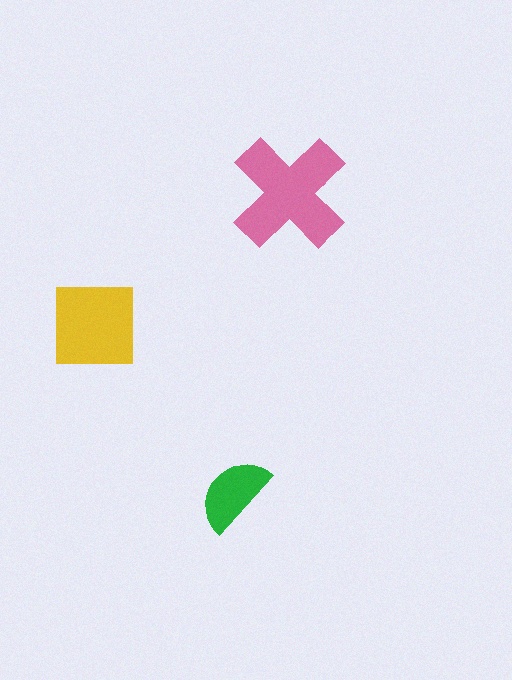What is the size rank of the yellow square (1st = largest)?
2nd.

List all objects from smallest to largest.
The green semicircle, the yellow square, the pink cross.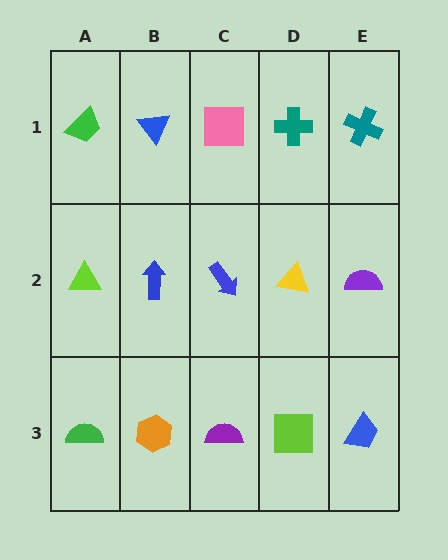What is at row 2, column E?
A purple semicircle.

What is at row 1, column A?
A green trapezoid.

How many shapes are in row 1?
5 shapes.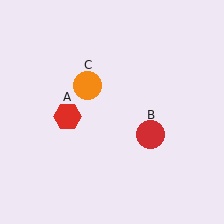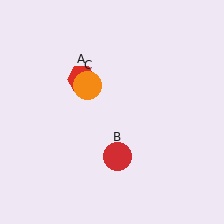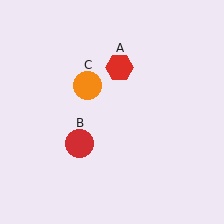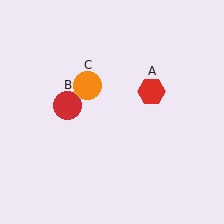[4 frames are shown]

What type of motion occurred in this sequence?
The red hexagon (object A), red circle (object B) rotated clockwise around the center of the scene.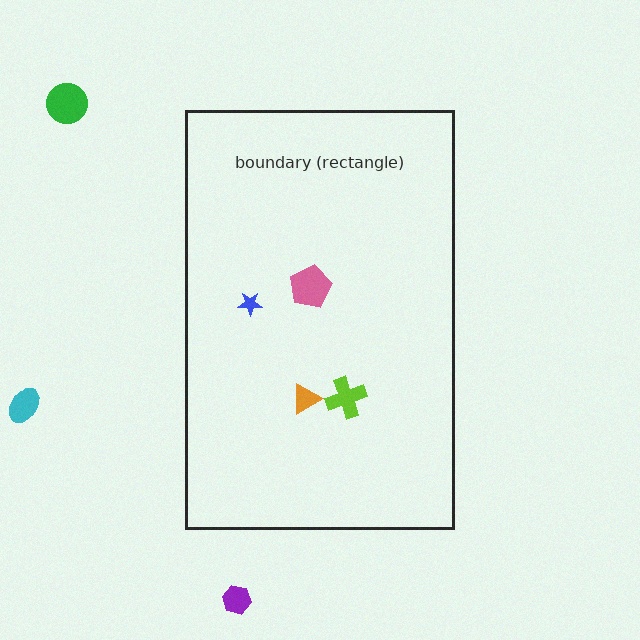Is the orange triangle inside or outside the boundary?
Inside.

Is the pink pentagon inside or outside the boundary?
Inside.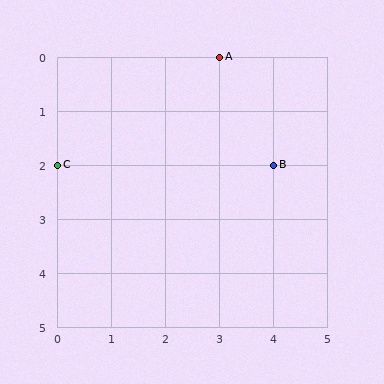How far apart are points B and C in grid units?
Points B and C are 4 columns apart.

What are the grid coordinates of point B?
Point B is at grid coordinates (4, 2).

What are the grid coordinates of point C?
Point C is at grid coordinates (0, 2).